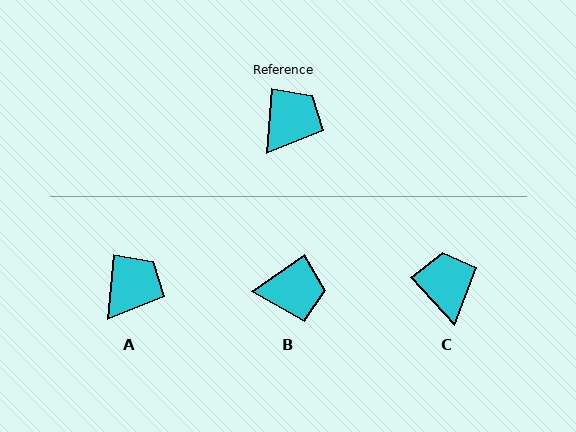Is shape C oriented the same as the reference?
No, it is off by about 47 degrees.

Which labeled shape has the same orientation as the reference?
A.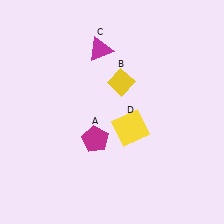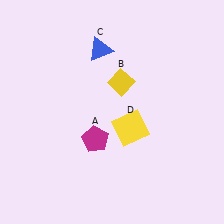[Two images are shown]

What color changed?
The triangle (C) changed from magenta in Image 1 to blue in Image 2.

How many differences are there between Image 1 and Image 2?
There is 1 difference between the two images.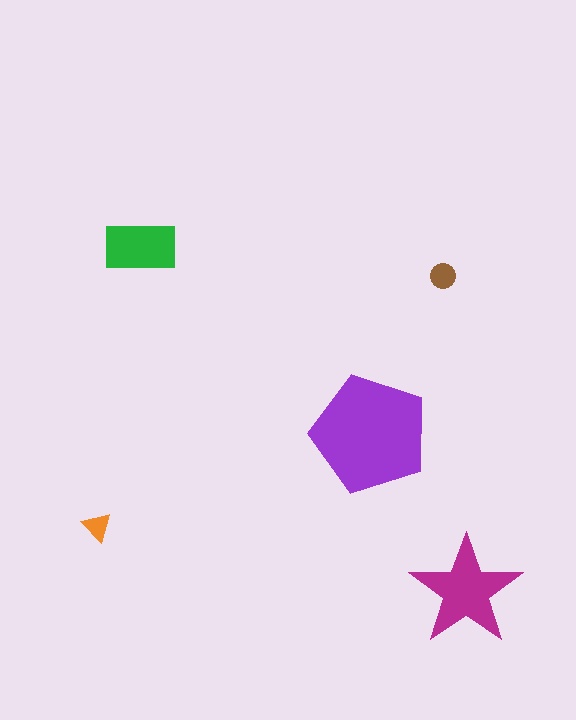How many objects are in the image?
There are 5 objects in the image.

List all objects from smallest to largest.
The orange triangle, the brown circle, the green rectangle, the magenta star, the purple pentagon.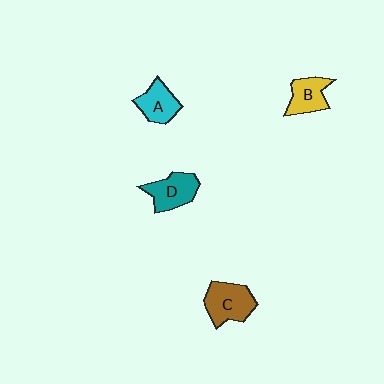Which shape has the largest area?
Shape C (brown).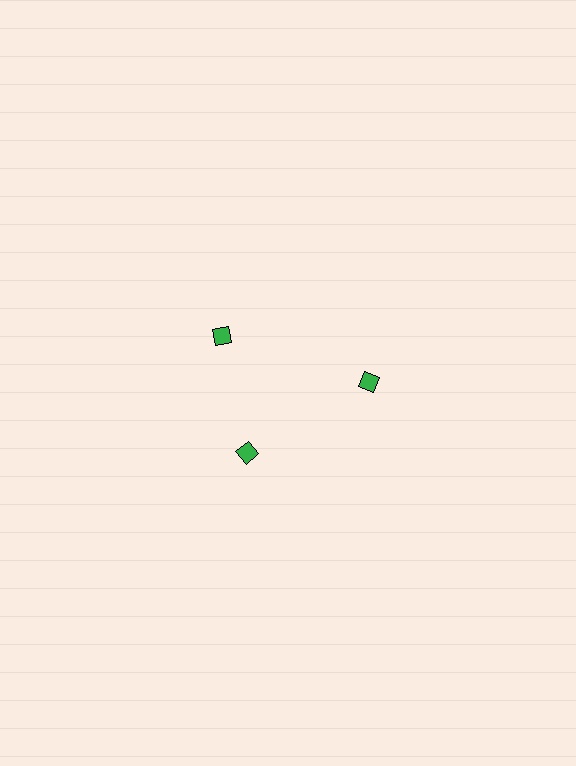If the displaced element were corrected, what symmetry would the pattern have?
It would have 3-fold rotational symmetry — the pattern would map onto itself every 120 degrees.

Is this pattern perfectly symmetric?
No. The 3 green diamonds are arranged in a ring, but one element near the 11 o'clock position is rotated out of alignment along the ring, breaking the 3-fold rotational symmetry.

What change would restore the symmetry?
The symmetry would be restored by rotating it back into even spacing with its neighbors so that all 3 diamonds sit at equal angles and equal distance from the center.